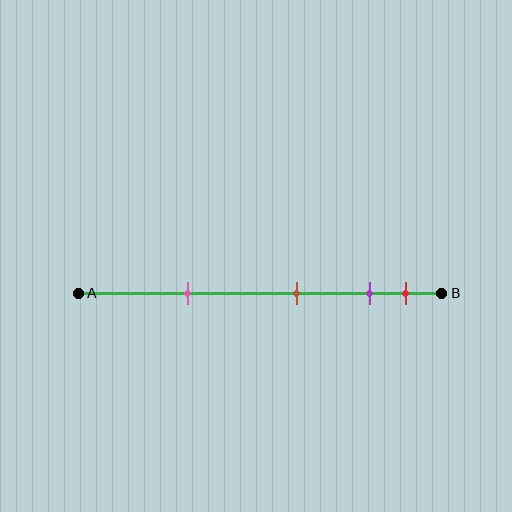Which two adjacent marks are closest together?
The purple and red marks are the closest adjacent pair.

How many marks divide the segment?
There are 4 marks dividing the segment.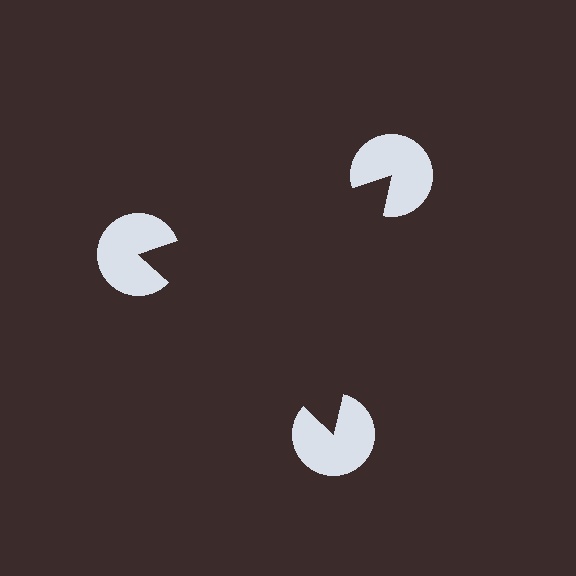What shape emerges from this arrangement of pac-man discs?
An illusory triangle — its edges are inferred from the aligned wedge cuts in the pac-man discs, not physically drawn.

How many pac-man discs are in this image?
There are 3 — one at each vertex of the illusory triangle.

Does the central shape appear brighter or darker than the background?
It typically appears slightly darker than the background, even though no actual brightness change is drawn.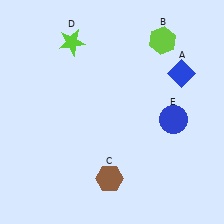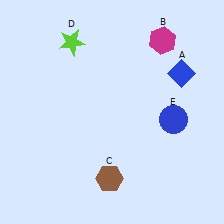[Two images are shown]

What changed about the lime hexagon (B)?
In Image 1, B is lime. In Image 2, it changed to magenta.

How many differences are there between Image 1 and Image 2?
There is 1 difference between the two images.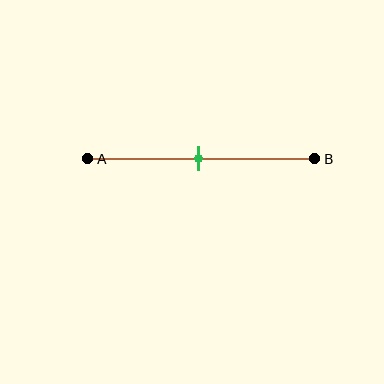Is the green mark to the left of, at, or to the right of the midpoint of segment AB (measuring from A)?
The green mark is approximately at the midpoint of segment AB.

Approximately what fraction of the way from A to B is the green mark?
The green mark is approximately 50% of the way from A to B.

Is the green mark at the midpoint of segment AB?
Yes, the mark is approximately at the midpoint.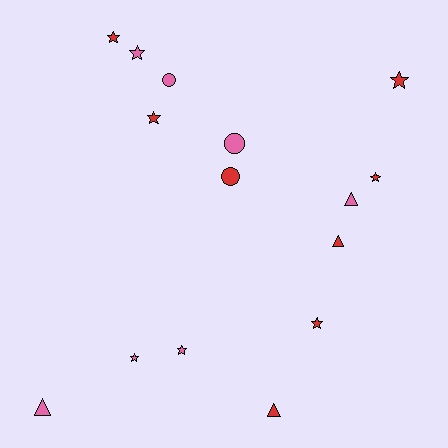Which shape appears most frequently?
Star, with 8 objects.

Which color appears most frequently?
Red, with 8 objects.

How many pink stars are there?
There are 3 pink stars.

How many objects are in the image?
There are 15 objects.